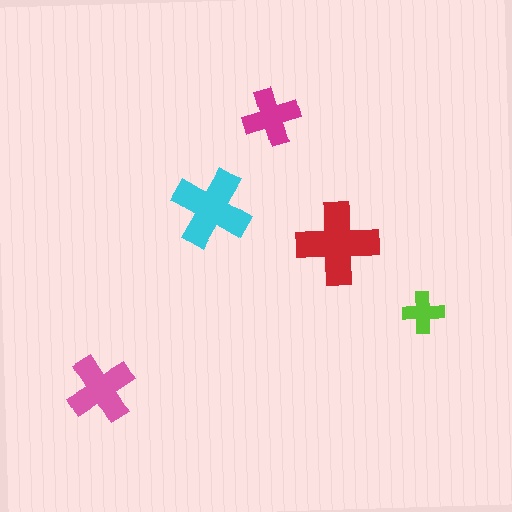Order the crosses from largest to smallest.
the red one, the cyan one, the pink one, the magenta one, the lime one.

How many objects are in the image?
There are 5 objects in the image.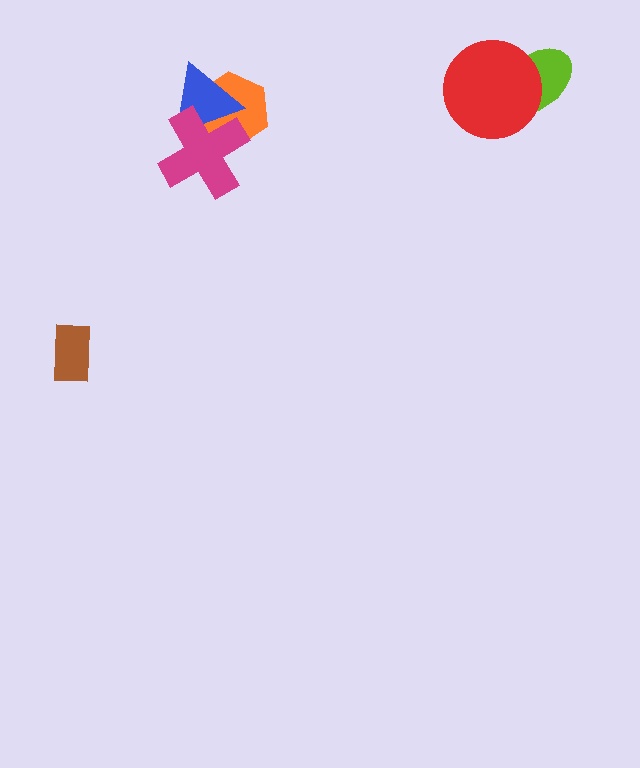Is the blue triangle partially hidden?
Yes, it is partially covered by another shape.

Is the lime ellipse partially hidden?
Yes, it is partially covered by another shape.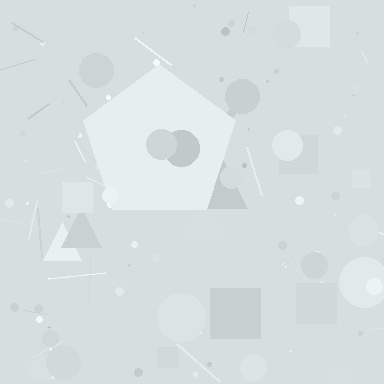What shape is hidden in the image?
A pentagon is hidden in the image.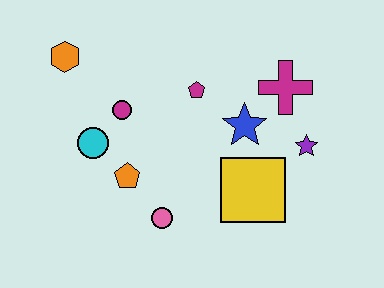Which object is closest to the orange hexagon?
The magenta circle is closest to the orange hexagon.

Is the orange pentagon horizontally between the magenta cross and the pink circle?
No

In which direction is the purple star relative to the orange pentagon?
The purple star is to the right of the orange pentagon.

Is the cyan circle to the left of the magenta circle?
Yes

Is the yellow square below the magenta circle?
Yes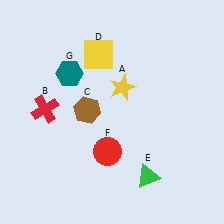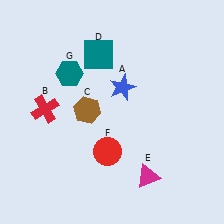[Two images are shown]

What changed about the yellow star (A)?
In Image 1, A is yellow. In Image 2, it changed to blue.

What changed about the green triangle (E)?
In Image 1, E is green. In Image 2, it changed to magenta.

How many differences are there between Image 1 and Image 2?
There are 3 differences between the two images.